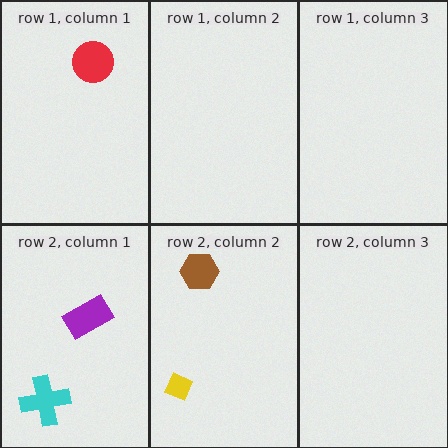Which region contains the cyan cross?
The row 2, column 1 region.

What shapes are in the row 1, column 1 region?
The red circle.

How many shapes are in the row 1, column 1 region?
1.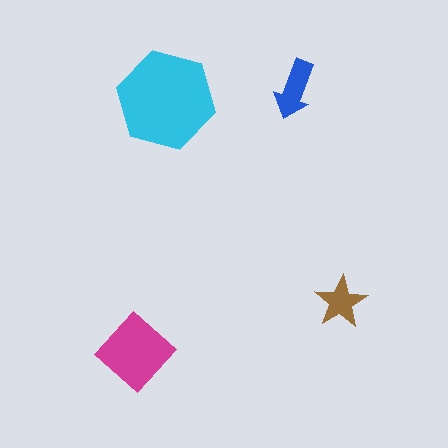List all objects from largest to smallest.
The cyan hexagon, the magenta diamond, the blue arrow, the brown star.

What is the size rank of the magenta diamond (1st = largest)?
2nd.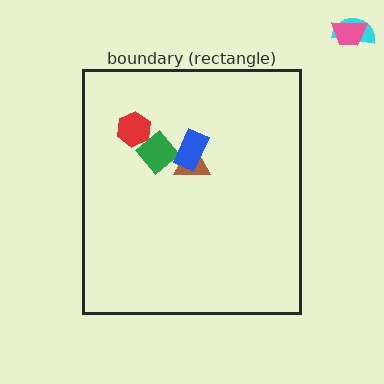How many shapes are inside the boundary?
4 inside, 2 outside.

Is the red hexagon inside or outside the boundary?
Inside.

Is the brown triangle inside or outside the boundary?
Inside.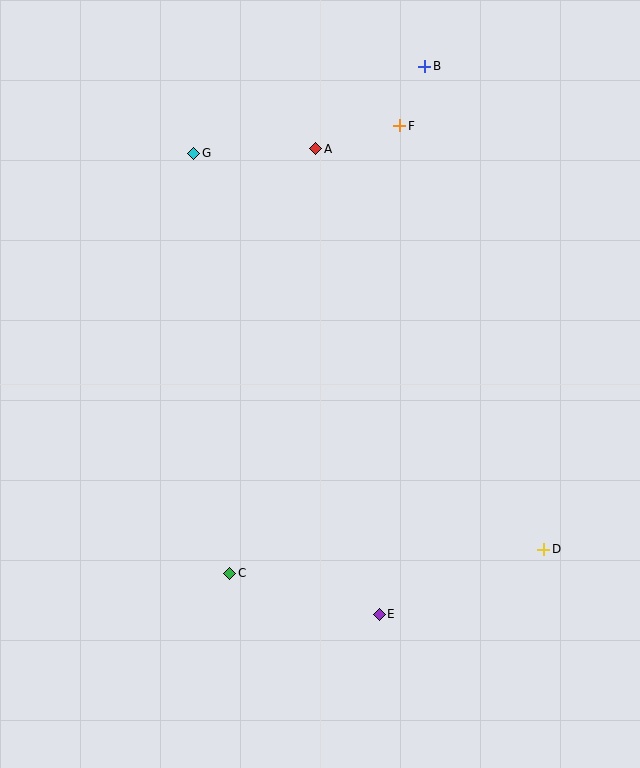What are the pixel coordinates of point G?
Point G is at (194, 153).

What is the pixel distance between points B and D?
The distance between B and D is 498 pixels.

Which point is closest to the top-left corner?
Point G is closest to the top-left corner.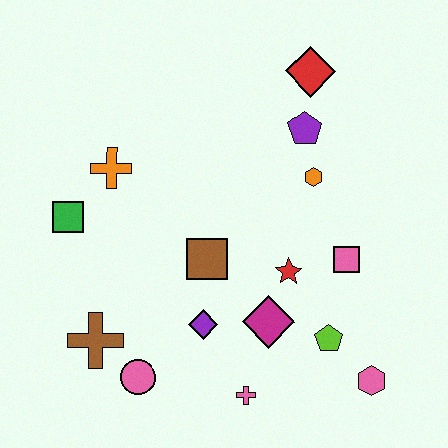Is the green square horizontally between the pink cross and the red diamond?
No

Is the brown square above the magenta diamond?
Yes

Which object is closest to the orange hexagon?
The purple pentagon is closest to the orange hexagon.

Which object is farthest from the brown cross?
The red diamond is farthest from the brown cross.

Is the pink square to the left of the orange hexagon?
No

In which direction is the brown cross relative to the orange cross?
The brown cross is below the orange cross.